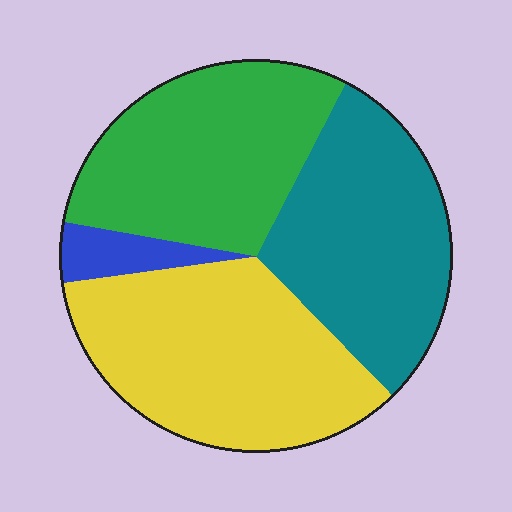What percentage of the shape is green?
Green takes up between a quarter and a half of the shape.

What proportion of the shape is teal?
Teal takes up about one third (1/3) of the shape.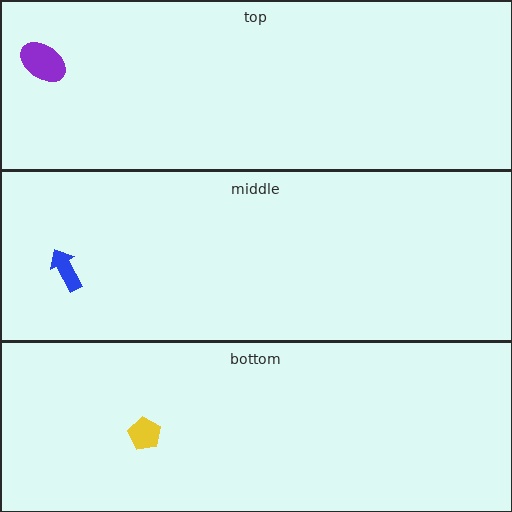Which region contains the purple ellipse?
The top region.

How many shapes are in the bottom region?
1.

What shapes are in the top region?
The purple ellipse.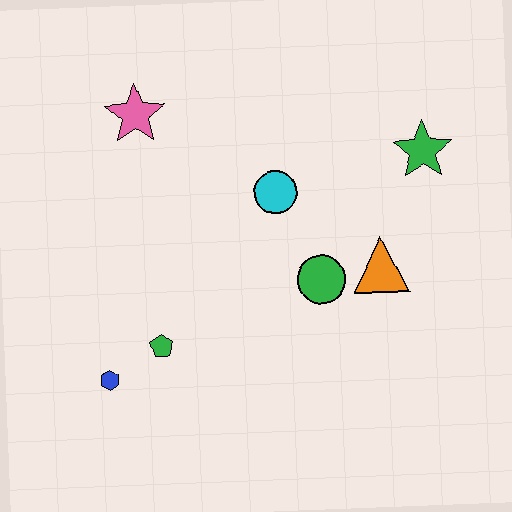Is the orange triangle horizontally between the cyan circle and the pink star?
No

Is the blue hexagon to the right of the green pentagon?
No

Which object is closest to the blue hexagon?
The green pentagon is closest to the blue hexagon.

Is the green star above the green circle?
Yes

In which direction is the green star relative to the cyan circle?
The green star is to the right of the cyan circle.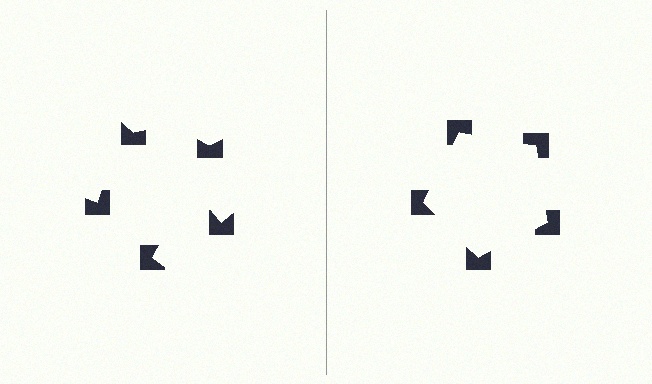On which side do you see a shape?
An illusory pentagon appears on the right side. On the left side the wedge cuts are rotated, so no coherent shape forms.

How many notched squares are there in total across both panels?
10 — 5 on each side.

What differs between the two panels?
The notched squares are positioned identically on both sides; only the wedge orientations differ. On the right they align to a pentagon; on the left they are misaligned.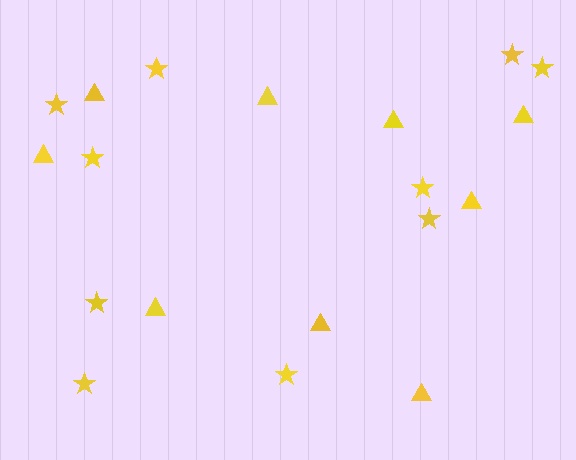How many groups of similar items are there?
There are 2 groups: one group of triangles (9) and one group of stars (10).